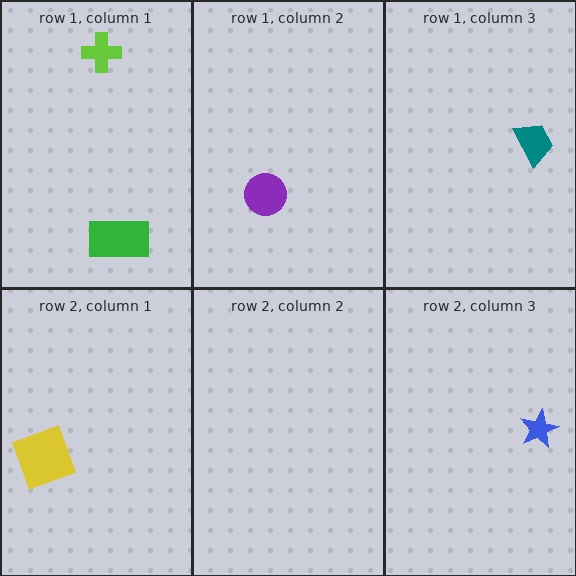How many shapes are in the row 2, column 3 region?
1.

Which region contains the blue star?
The row 2, column 3 region.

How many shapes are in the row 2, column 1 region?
1.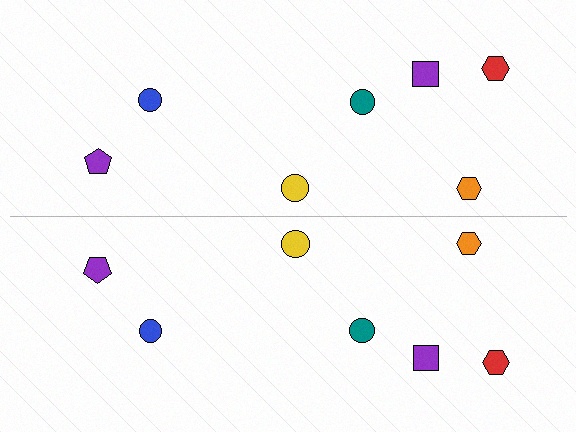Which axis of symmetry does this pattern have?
The pattern has a horizontal axis of symmetry running through the center of the image.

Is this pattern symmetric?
Yes, this pattern has bilateral (reflection) symmetry.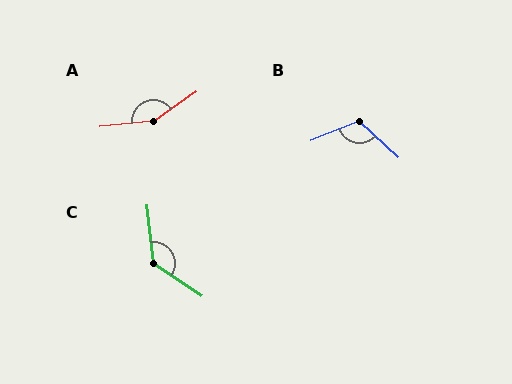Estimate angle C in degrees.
Approximately 130 degrees.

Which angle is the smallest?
B, at approximately 116 degrees.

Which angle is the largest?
A, at approximately 151 degrees.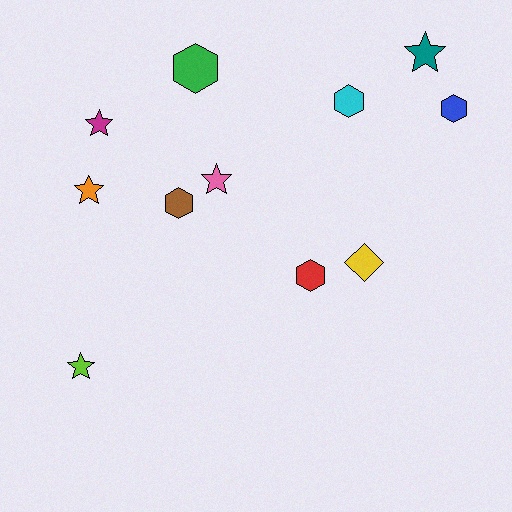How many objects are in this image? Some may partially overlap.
There are 11 objects.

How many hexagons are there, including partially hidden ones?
There are 5 hexagons.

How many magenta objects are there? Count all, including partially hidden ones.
There is 1 magenta object.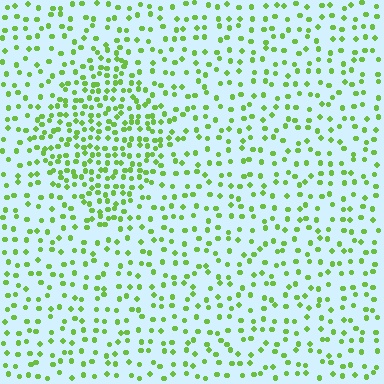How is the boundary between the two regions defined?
The boundary is defined by a change in element density (approximately 2.0x ratio). All elements are the same color, size, and shape.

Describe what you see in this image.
The image contains small lime elements arranged at two different densities. A diamond-shaped region is visible where the elements are more densely packed than the surrounding area.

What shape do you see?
I see a diamond.